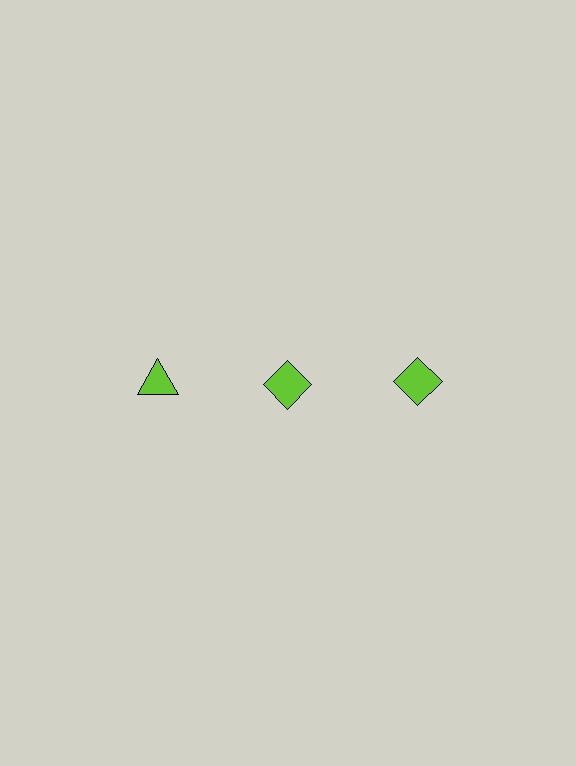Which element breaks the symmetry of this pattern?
The lime triangle in the top row, leftmost column breaks the symmetry. All other shapes are lime diamonds.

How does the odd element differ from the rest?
It has a different shape: triangle instead of diamond.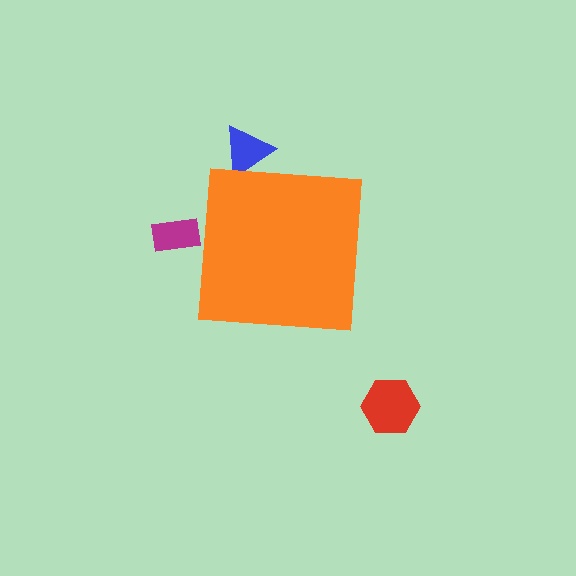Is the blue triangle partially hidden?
Yes, the blue triangle is partially hidden behind the orange square.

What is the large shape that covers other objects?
An orange square.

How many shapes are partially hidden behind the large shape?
2 shapes are partially hidden.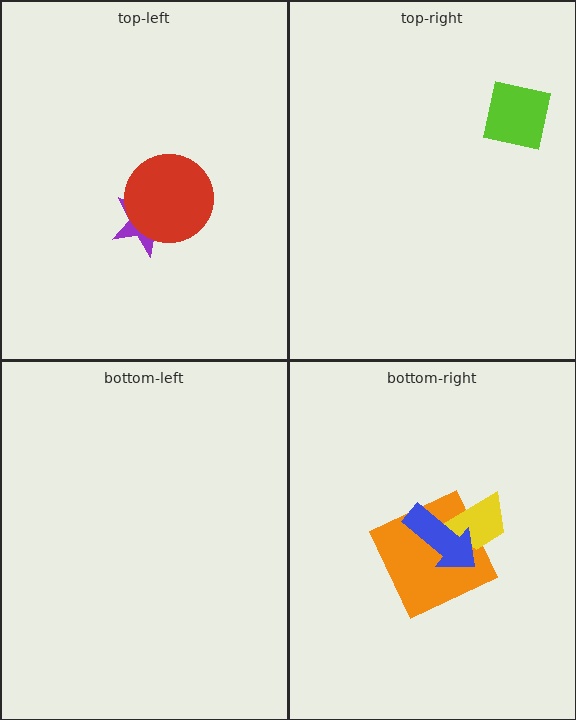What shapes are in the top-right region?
The lime square.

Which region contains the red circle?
The top-left region.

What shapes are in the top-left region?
The purple star, the red circle.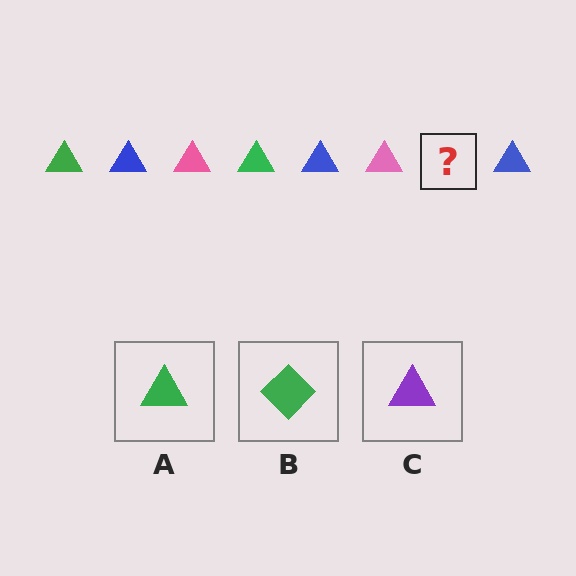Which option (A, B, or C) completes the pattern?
A.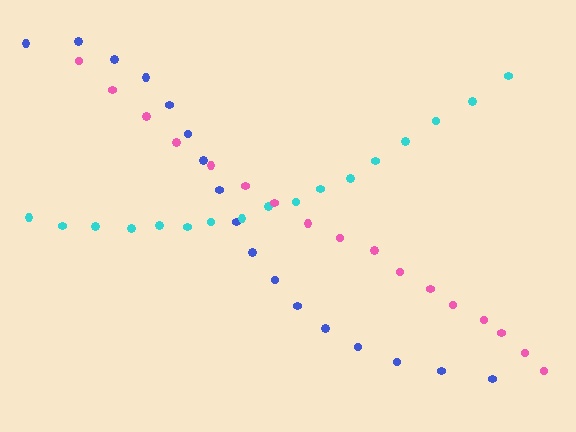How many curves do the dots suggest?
There are 3 distinct paths.